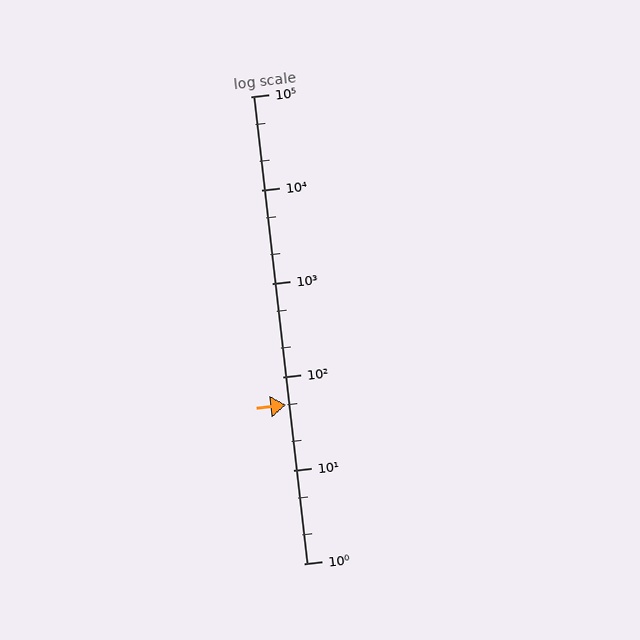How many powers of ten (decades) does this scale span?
The scale spans 5 decades, from 1 to 100000.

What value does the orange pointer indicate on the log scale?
The pointer indicates approximately 50.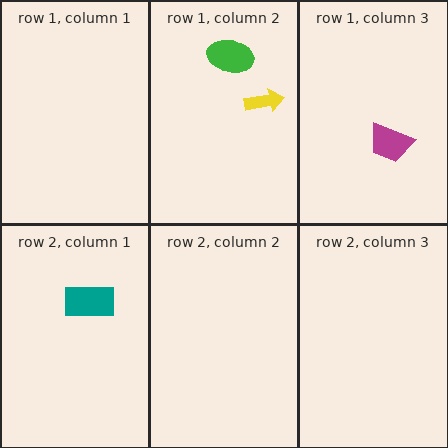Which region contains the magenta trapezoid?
The row 1, column 3 region.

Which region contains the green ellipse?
The row 1, column 2 region.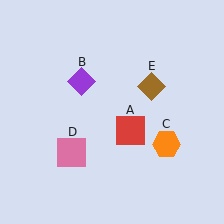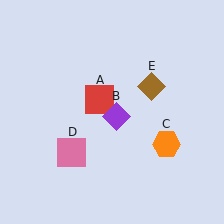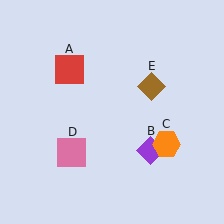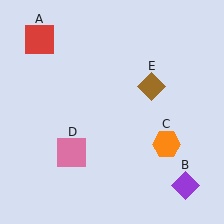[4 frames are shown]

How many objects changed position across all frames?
2 objects changed position: red square (object A), purple diamond (object B).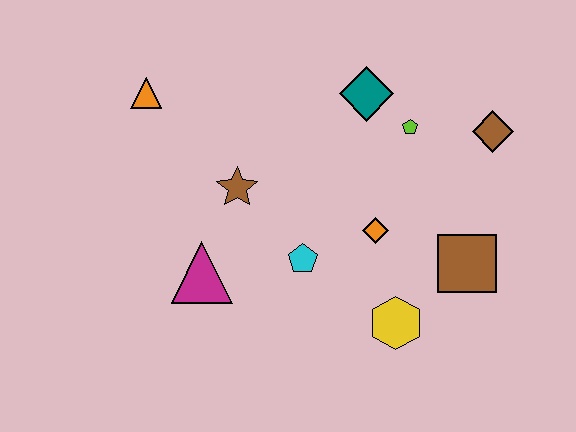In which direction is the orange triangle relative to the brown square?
The orange triangle is to the left of the brown square.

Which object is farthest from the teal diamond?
The magenta triangle is farthest from the teal diamond.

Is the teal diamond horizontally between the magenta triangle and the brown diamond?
Yes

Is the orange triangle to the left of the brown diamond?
Yes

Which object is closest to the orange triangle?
The brown star is closest to the orange triangle.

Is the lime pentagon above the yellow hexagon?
Yes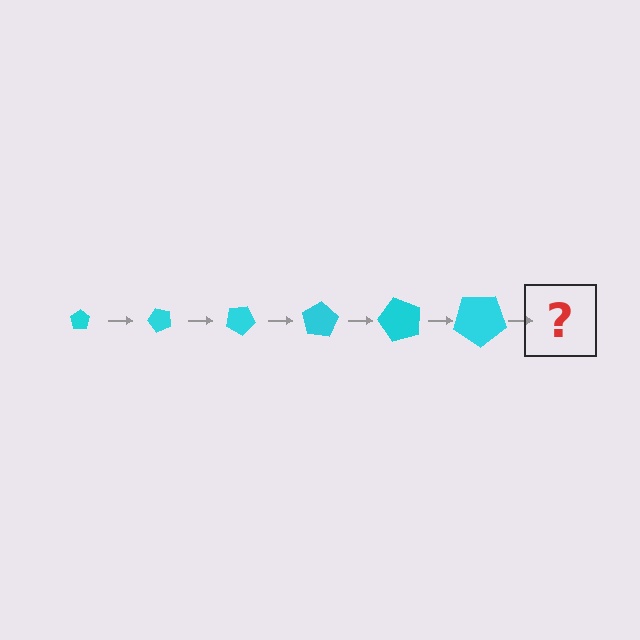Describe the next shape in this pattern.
It should be a pentagon, larger than the previous one and rotated 300 degrees from the start.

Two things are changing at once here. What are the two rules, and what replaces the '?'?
The two rules are that the pentagon grows larger each step and it rotates 50 degrees each step. The '?' should be a pentagon, larger than the previous one and rotated 300 degrees from the start.